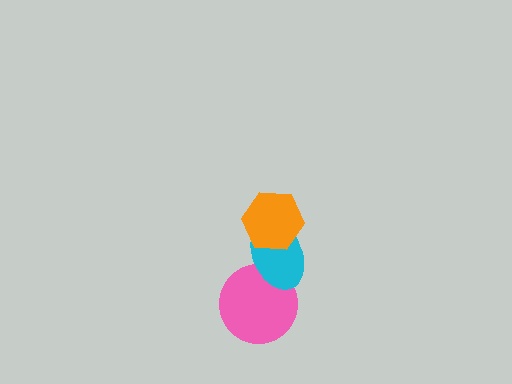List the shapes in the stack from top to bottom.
From top to bottom: the orange hexagon, the cyan ellipse, the pink circle.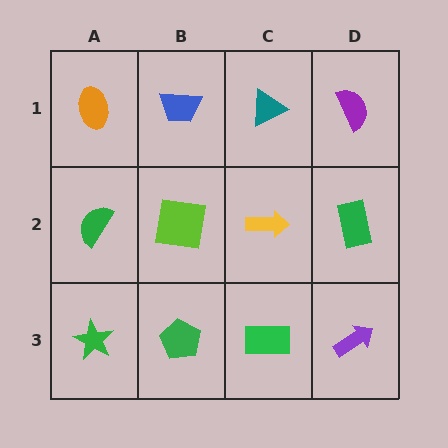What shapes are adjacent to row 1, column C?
A yellow arrow (row 2, column C), a blue trapezoid (row 1, column B), a purple semicircle (row 1, column D).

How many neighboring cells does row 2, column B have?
4.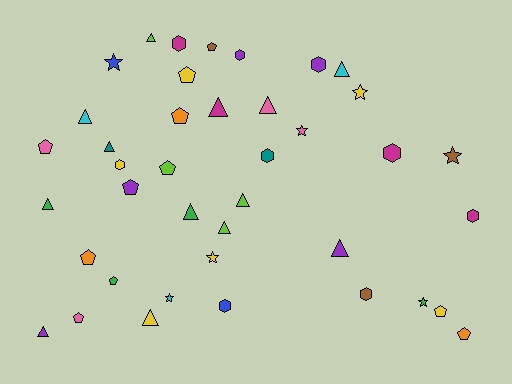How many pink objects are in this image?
There are 4 pink objects.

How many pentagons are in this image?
There are 11 pentagons.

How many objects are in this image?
There are 40 objects.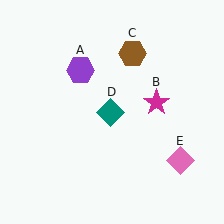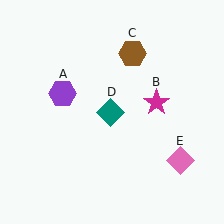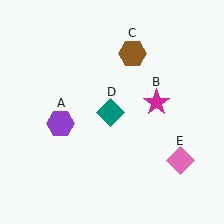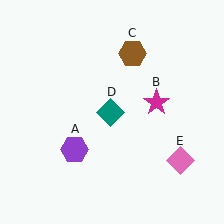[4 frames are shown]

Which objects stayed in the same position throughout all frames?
Magenta star (object B) and brown hexagon (object C) and teal diamond (object D) and pink diamond (object E) remained stationary.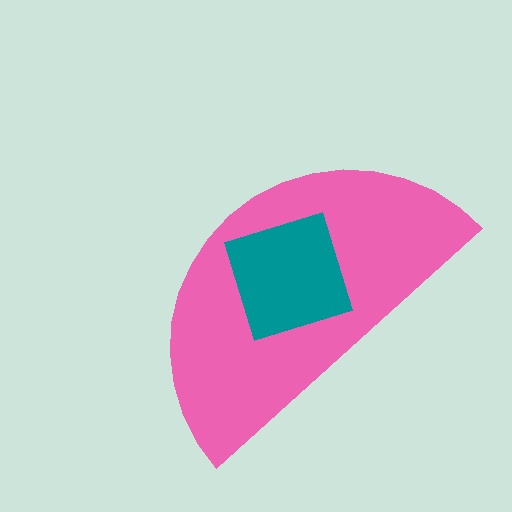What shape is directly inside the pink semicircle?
The teal diamond.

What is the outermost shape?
The pink semicircle.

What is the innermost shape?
The teal diamond.